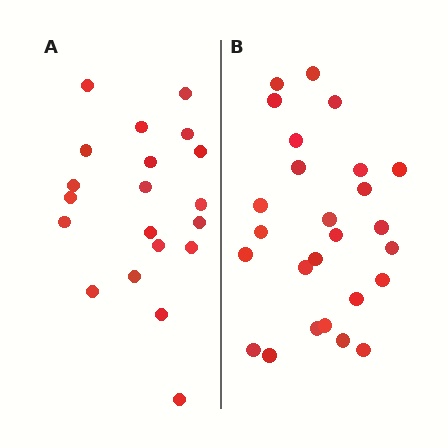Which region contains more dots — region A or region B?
Region B (the right region) has more dots.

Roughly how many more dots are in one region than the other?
Region B has about 6 more dots than region A.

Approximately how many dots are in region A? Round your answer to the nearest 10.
About 20 dots.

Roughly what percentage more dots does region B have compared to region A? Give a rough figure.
About 30% more.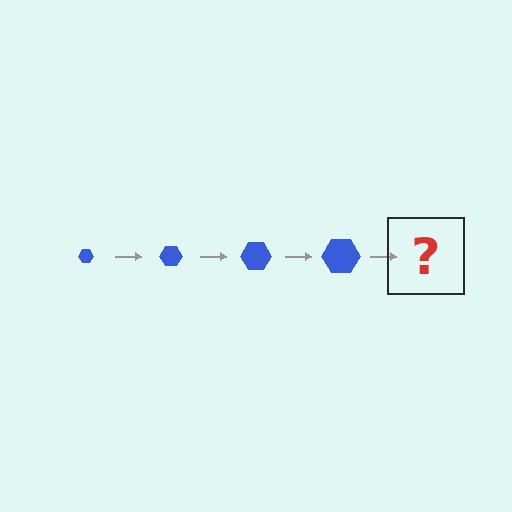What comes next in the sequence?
The next element should be a blue hexagon, larger than the previous one.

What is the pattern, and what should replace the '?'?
The pattern is that the hexagon gets progressively larger each step. The '?' should be a blue hexagon, larger than the previous one.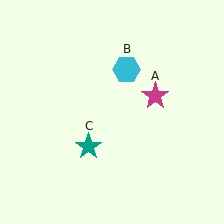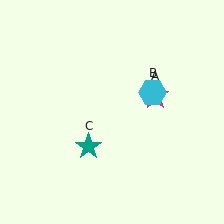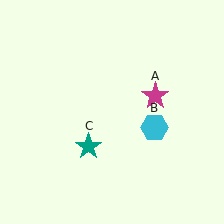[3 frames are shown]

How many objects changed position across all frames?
1 object changed position: cyan hexagon (object B).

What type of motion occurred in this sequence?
The cyan hexagon (object B) rotated clockwise around the center of the scene.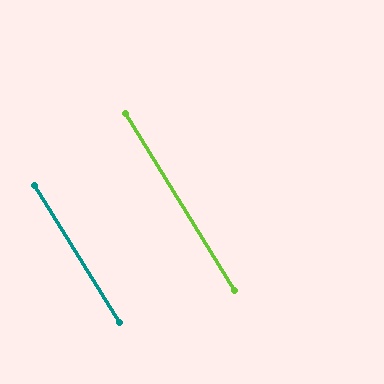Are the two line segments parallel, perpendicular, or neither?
Parallel — their directions differ by only 0.3°.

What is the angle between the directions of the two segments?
Approximately 0 degrees.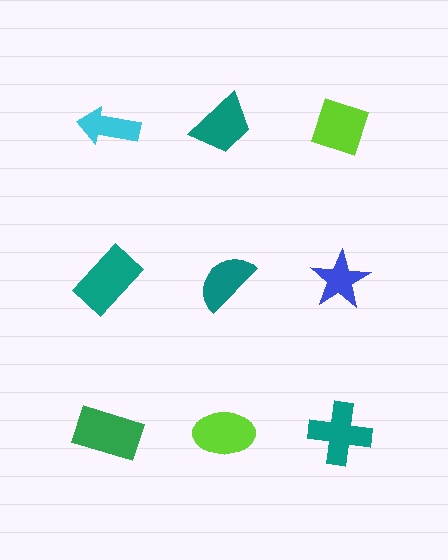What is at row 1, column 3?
A lime diamond.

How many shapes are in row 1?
3 shapes.